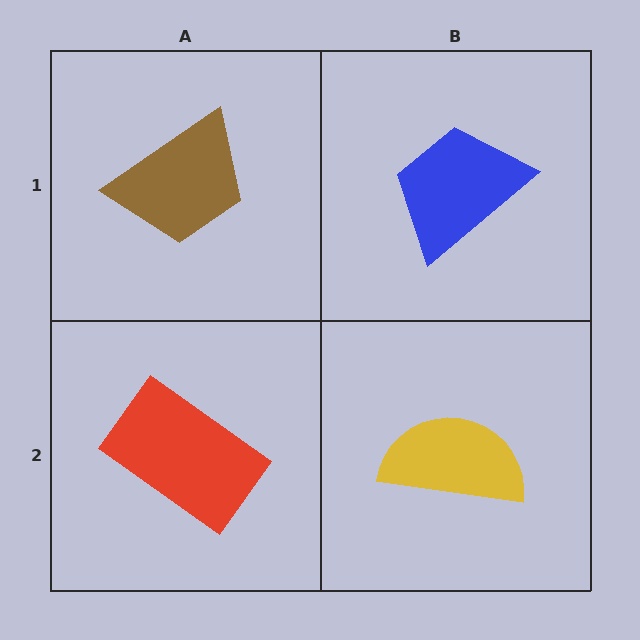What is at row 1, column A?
A brown trapezoid.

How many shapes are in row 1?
2 shapes.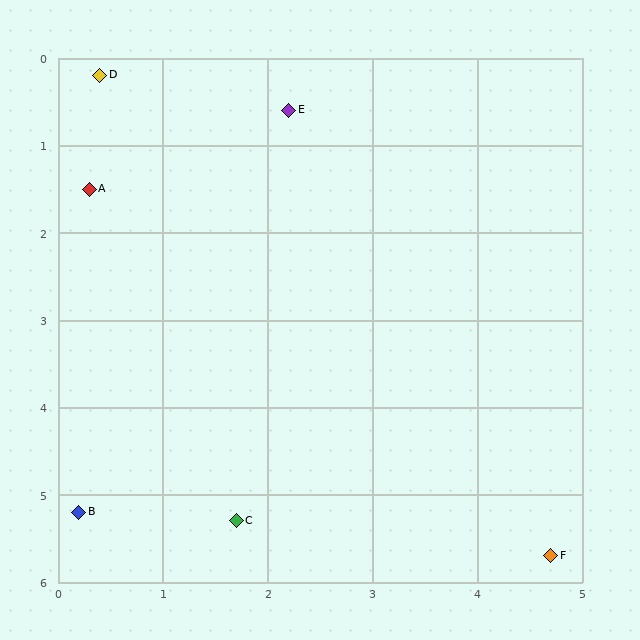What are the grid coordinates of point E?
Point E is at approximately (2.2, 0.6).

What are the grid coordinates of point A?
Point A is at approximately (0.3, 1.5).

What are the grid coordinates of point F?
Point F is at approximately (4.7, 5.7).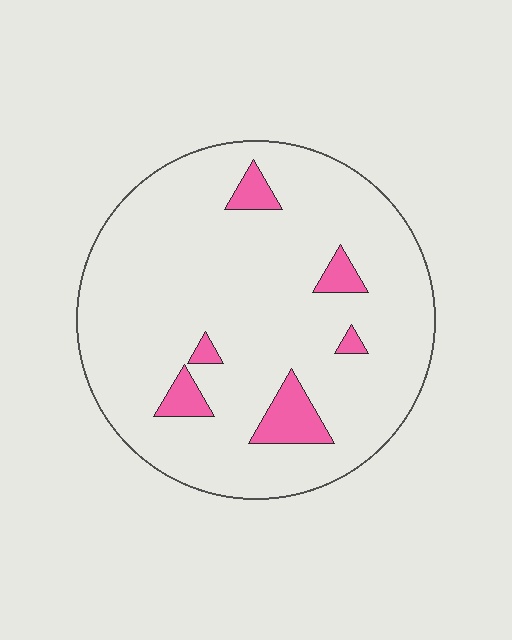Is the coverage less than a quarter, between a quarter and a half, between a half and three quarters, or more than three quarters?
Less than a quarter.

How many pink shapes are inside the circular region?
6.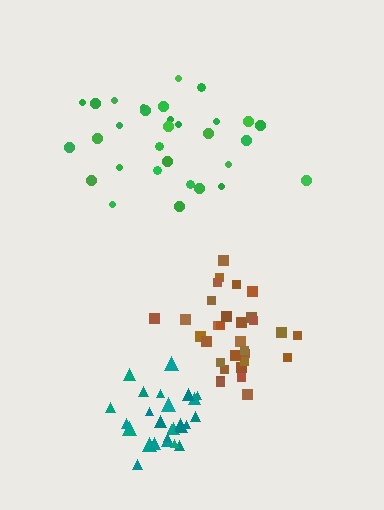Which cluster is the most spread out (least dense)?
Green.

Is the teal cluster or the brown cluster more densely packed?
Teal.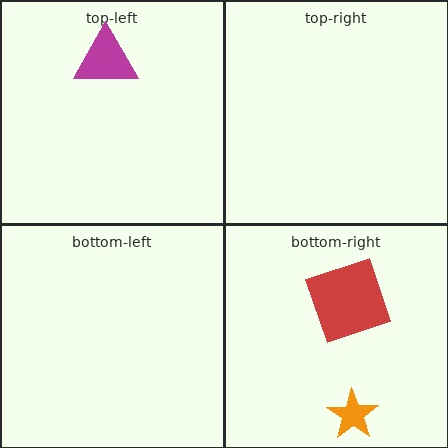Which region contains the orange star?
The bottom-right region.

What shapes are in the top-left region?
The magenta triangle.